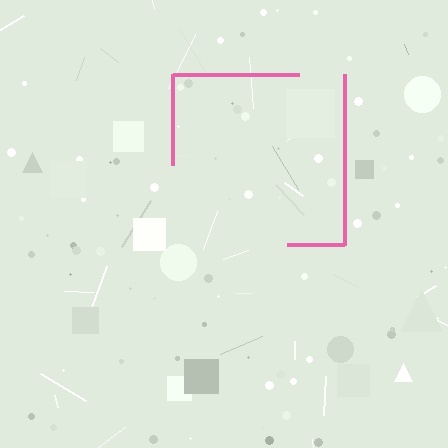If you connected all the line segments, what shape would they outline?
They would outline a square.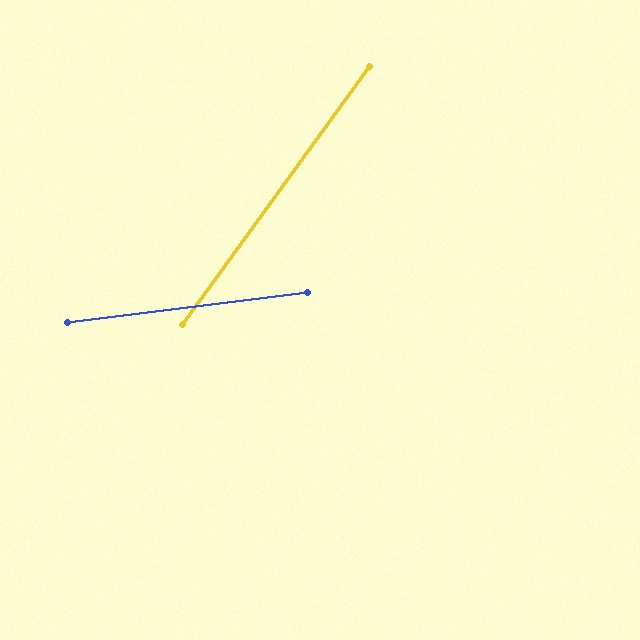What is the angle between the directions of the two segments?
Approximately 47 degrees.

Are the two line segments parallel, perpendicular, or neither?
Neither parallel nor perpendicular — they differ by about 47°.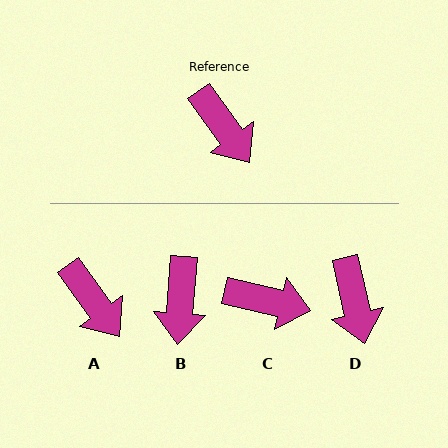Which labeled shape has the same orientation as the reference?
A.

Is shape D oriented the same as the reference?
No, it is off by about 23 degrees.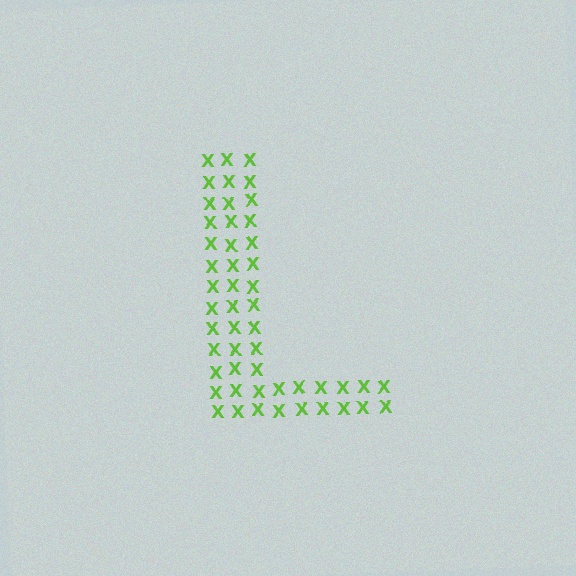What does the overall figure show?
The overall figure shows the letter L.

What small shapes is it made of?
It is made of small letter X's.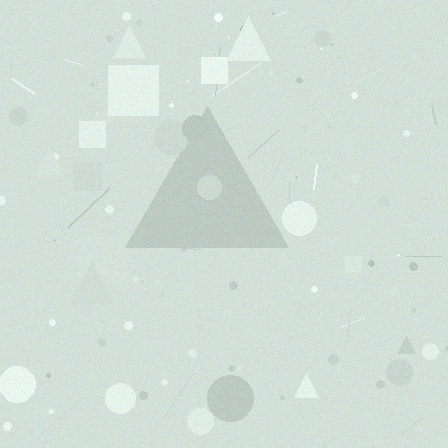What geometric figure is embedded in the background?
A triangle is embedded in the background.